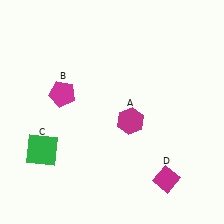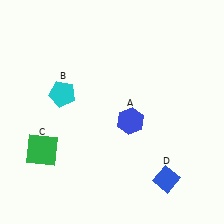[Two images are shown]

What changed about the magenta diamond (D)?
In Image 1, D is magenta. In Image 2, it changed to blue.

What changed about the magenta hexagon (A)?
In Image 1, A is magenta. In Image 2, it changed to blue.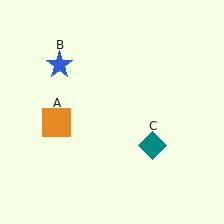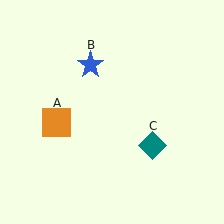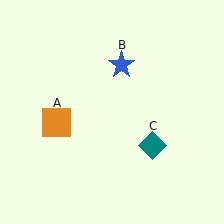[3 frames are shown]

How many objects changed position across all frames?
1 object changed position: blue star (object B).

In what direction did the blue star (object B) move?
The blue star (object B) moved right.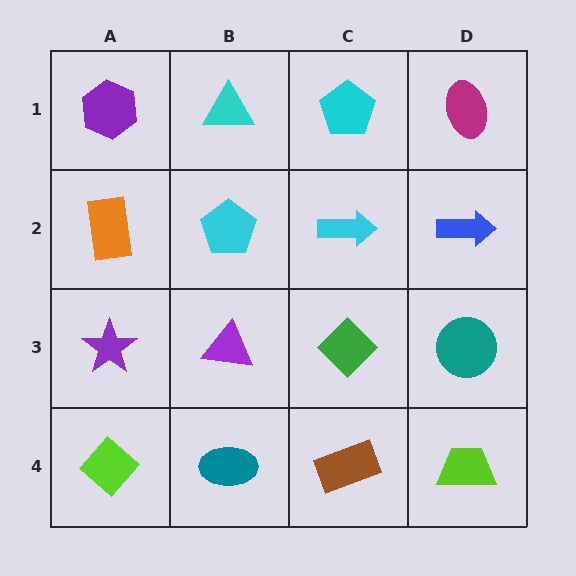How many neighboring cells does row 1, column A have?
2.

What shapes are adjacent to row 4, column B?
A purple triangle (row 3, column B), a lime diamond (row 4, column A), a brown rectangle (row 4, column C).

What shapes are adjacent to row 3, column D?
A blue arrow (row 2, column D), a lime trapezoid (row 4, column D), a green diamond (row 3, column C).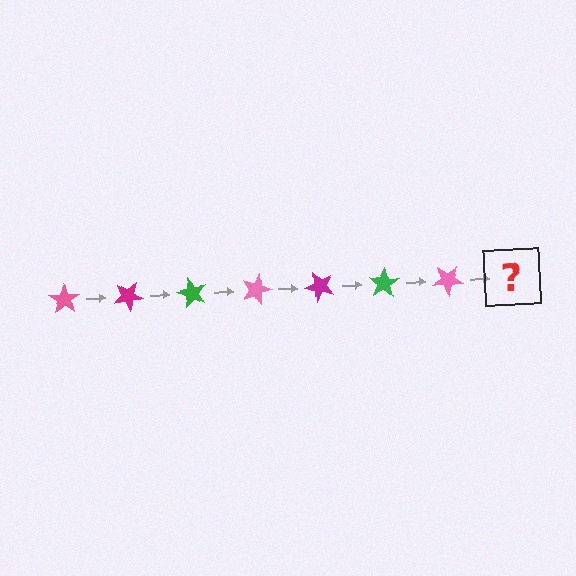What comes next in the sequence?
The next element should be a magenta star, rotated 210 degrees from the start.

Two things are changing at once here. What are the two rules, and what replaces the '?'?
The two rules are that it rotates 30 degrees each step and the color cycles through pink, magenta, and green. The '?' should be a magenta star, rotated 210 degrees from the start.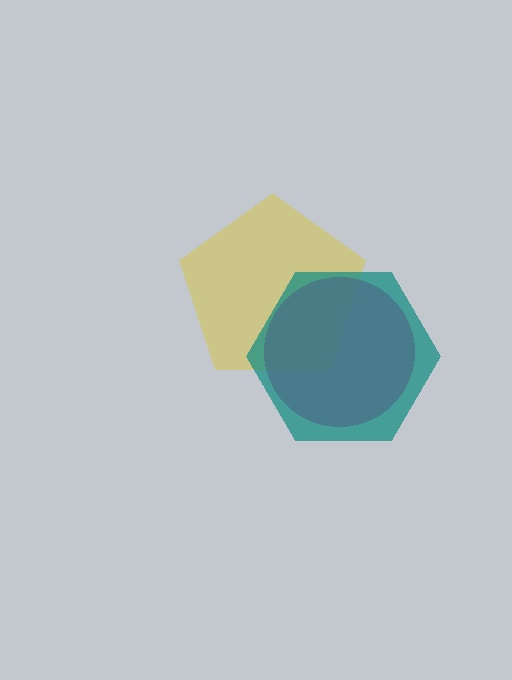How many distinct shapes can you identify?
There are 3 distinct shapes: a yellow pentagon, a magenta circle, a teal hexagon.